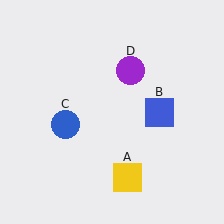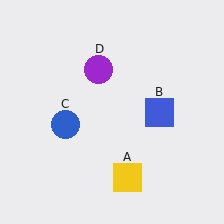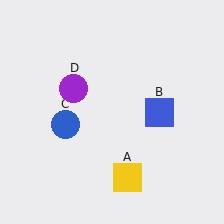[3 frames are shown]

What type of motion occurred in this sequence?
The purple circle (object D) rotated counterclockwise around the center of the scene.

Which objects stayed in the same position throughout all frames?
Yellow square (object A) and blue square (object B) and blue circle (object C) remained stationary.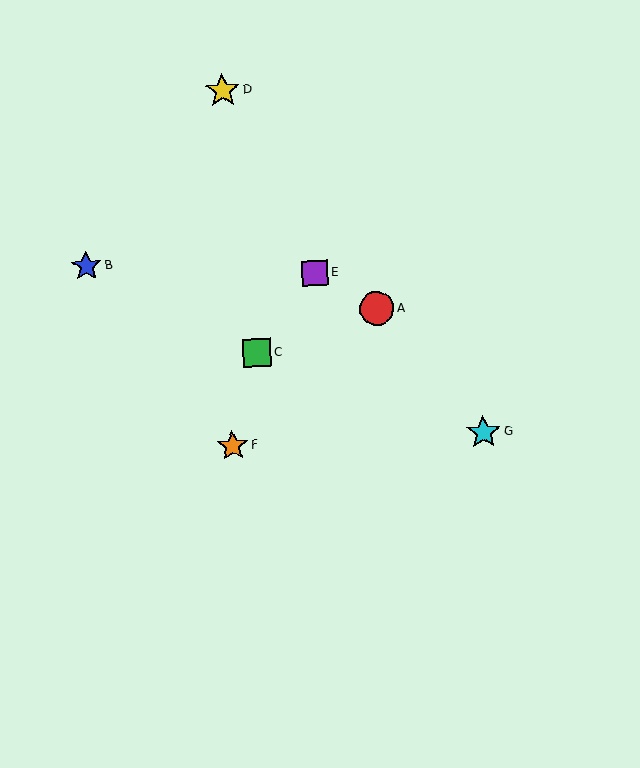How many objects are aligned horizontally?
2 objects (F, G) are aligned horizontally.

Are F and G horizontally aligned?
Yes, both are at y≈446.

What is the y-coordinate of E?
Object E is at y≈273.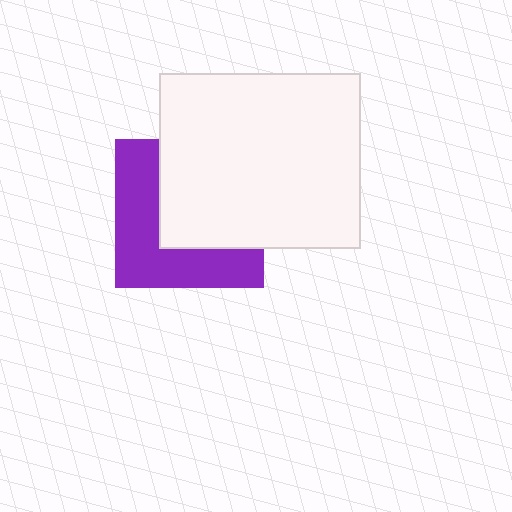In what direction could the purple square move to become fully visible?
The purple square could move toward the lower-left. That would shift it out from behind the white rectangle entirely.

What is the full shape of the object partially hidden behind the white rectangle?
The partially hidden object is a purple square.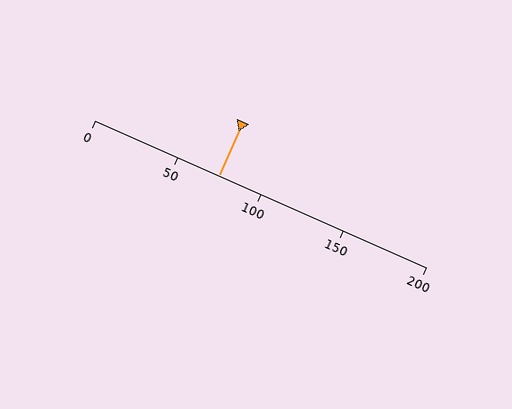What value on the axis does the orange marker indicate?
The marker indicates approximately 75.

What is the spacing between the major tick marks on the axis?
The major ticks are spaced 50 apart.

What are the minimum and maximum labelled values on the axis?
The axis runs from 0 to 200.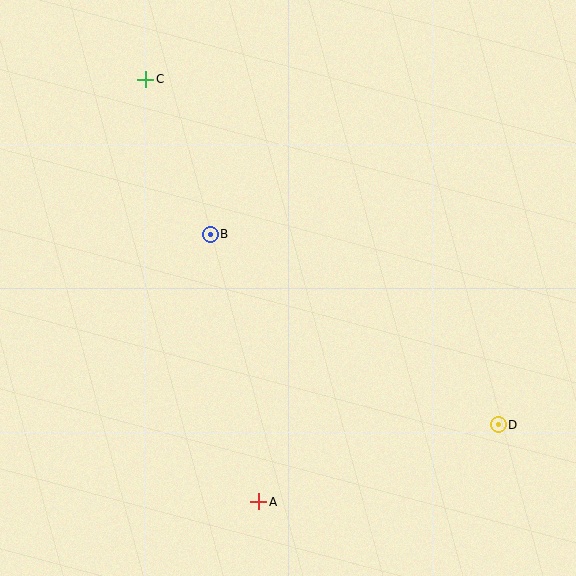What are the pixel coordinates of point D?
Point D is at (498, 425).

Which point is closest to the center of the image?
Point B at (210, 234) is closest to the center.